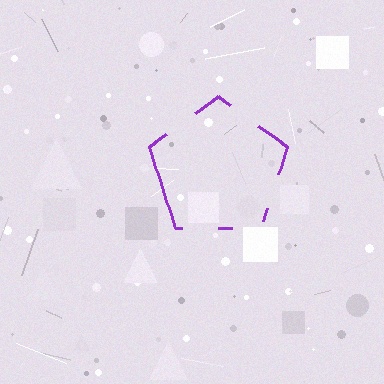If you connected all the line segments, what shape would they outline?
They would outline a pentagon.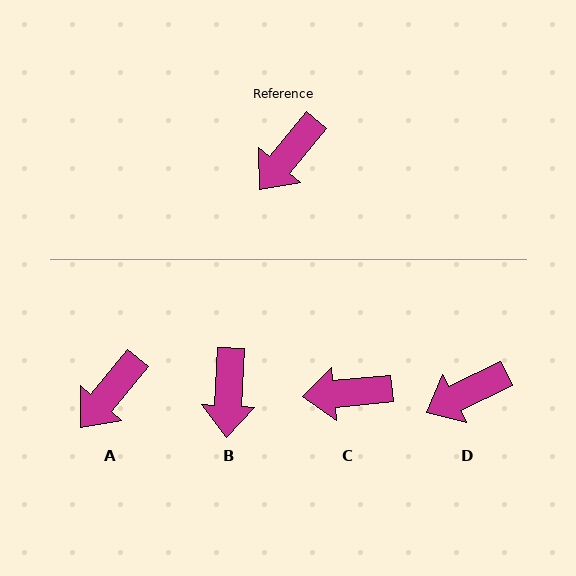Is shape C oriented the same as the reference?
No, it is off by about 45 degrees.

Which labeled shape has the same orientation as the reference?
A.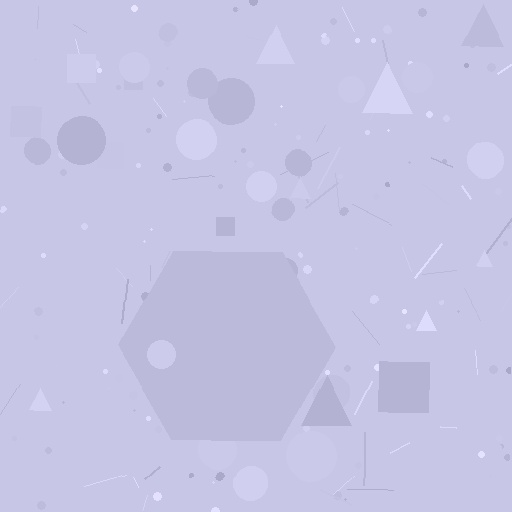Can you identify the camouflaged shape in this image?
The camouflaged shape is a hexagon.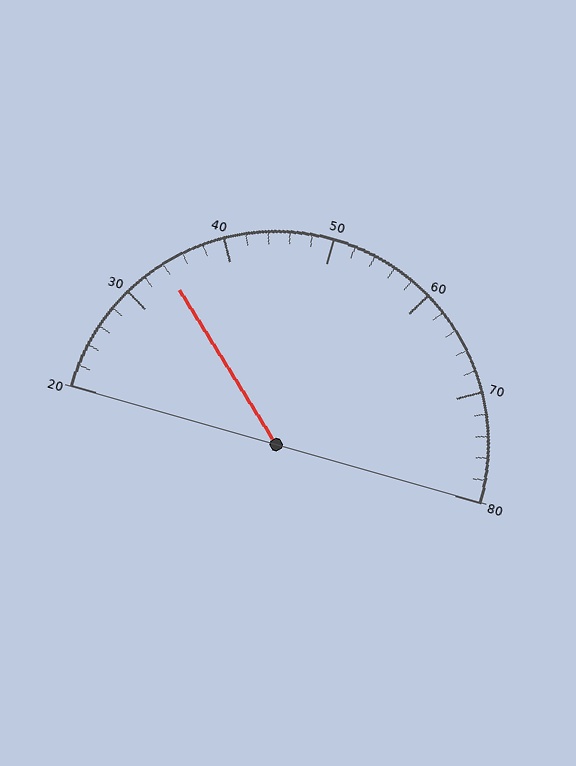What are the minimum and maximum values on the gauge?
The gauge ranges from 20 to 80.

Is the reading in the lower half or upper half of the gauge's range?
The reading is in the lower half of the range (20 to 80).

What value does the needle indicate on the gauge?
The needle indicates approximately 34.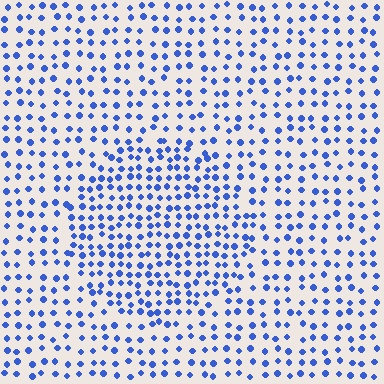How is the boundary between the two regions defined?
The boundary is defined by a change in element density (approximately 1.6x ratio). All elements are the same color, size, and shape.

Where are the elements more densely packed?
The elements are more densely packed inside the circle boundary.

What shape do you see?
I see a circle.